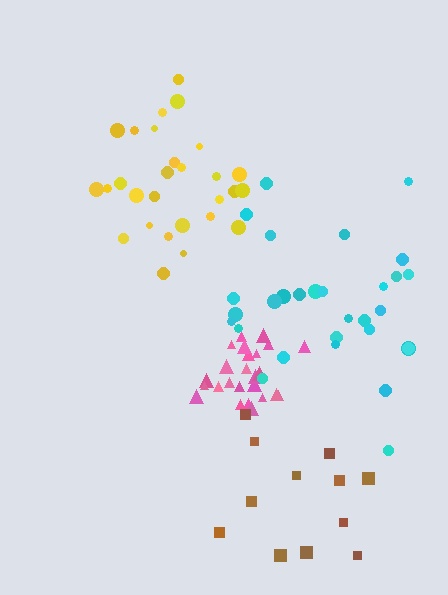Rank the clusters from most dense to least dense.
pink, yellow, cyan, brown.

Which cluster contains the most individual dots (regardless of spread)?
Cyan (30).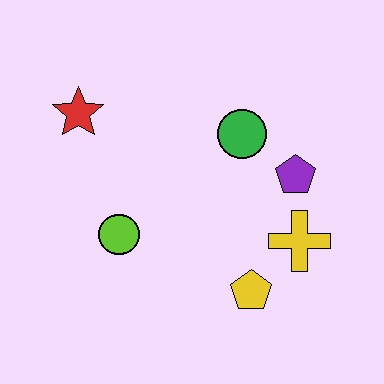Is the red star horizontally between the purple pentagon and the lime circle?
No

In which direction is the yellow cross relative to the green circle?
The yellow cross is below the green circle.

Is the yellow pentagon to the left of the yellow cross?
Yes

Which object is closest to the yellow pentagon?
The yellow cross is closest to the yellow pentagon.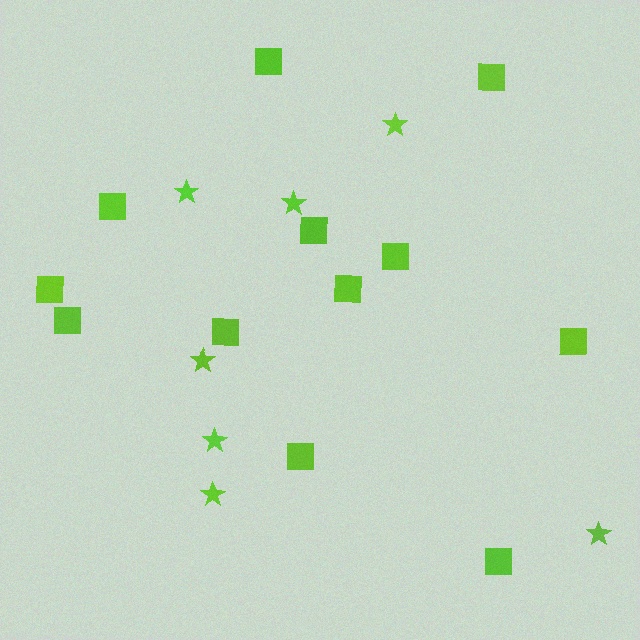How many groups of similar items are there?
There are 2 groups: one group of squares (12) and one group of stars (7).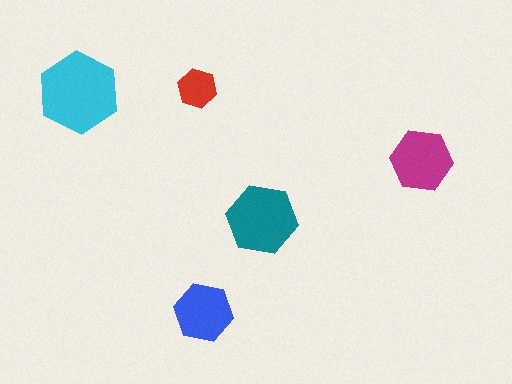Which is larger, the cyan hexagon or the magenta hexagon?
The cyan one.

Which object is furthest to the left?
The cyan hexagon is leftmost.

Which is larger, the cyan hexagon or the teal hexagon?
The cyan one.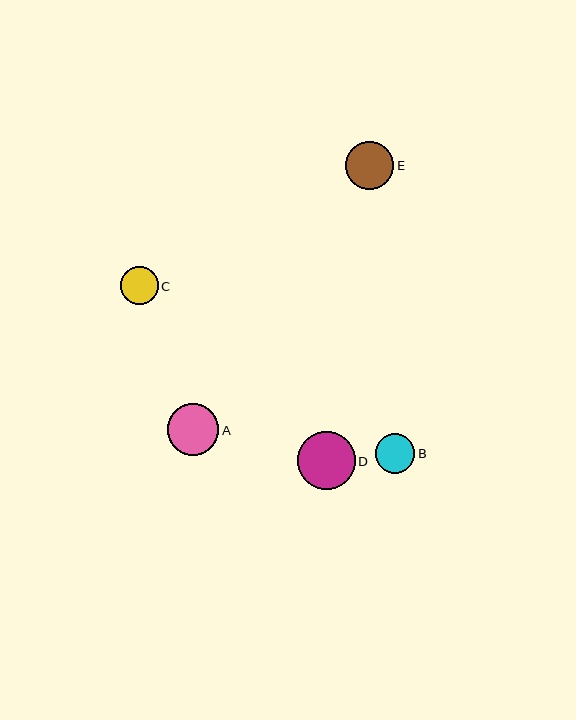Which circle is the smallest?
Circle C is the smallest with a size of approximately 38 pixels.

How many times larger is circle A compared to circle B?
Circle A is approximately 1.3 times the size of circle B.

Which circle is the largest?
Circle D is the largest with a size of approximately 57 pixels.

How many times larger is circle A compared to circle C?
Circle A is approximately 1.4 times the size of circle C.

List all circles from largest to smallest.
From largest to smallest: D, A, E, B, C.